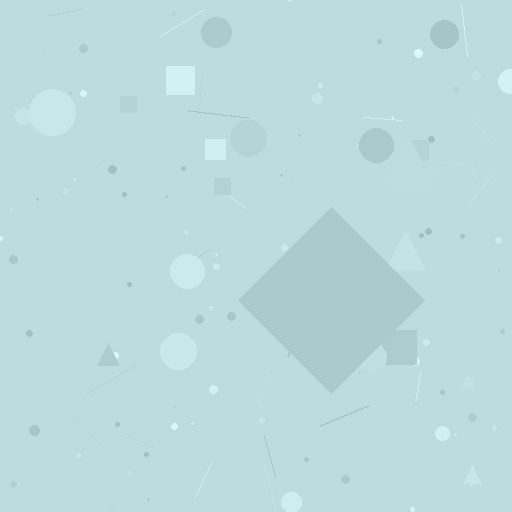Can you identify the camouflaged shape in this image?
The camouflaged shape is a diamond.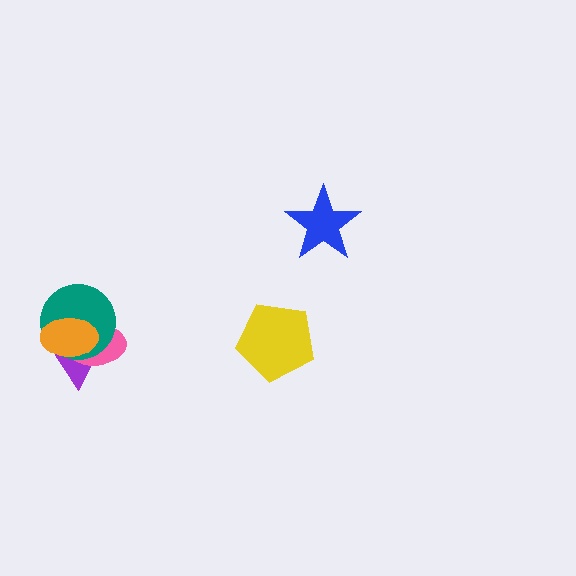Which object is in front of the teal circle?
The orange ellipse is in front of the teal circle.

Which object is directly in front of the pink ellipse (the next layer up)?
The teal circle is directly in front of the pink ellipse.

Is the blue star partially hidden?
No, no other shape covers it.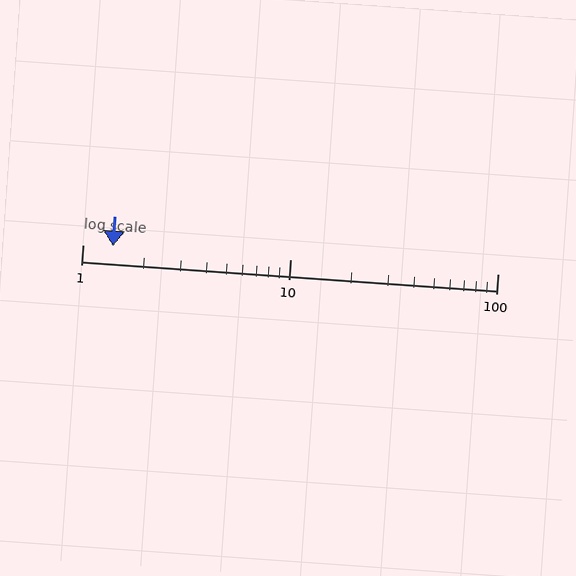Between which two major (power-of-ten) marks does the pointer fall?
The pointer is between 1 and 10.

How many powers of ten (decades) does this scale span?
The scale spans 2 decades, from 1 to 100.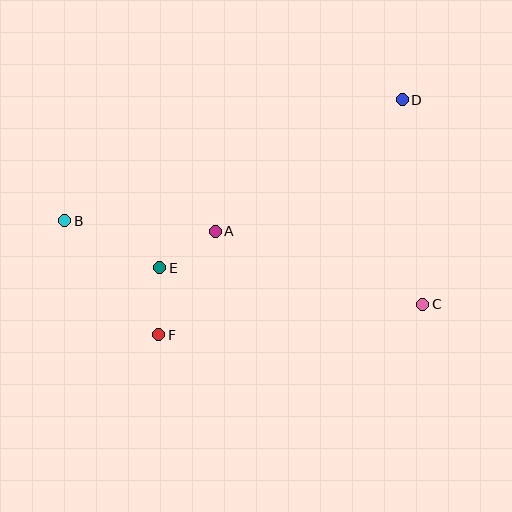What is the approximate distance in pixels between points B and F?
The distance between B and F is approximately 148 pixels.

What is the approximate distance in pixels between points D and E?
The distance between D and E is approximately 295 pixels.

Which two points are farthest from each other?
Points B and C are farthest from each other.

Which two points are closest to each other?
Points A and E are closest to each other.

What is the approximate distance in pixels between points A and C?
The distance between A and C is approximately 220 pixels.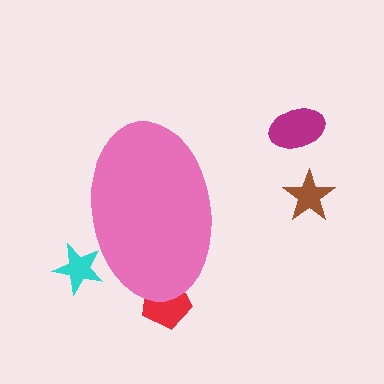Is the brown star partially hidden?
No, the brown star is fully visible.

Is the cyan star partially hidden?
Yes, the cyan star is partially hidden behind the pink ellipse.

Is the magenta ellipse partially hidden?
No, the magenta ellipse is fully visible.